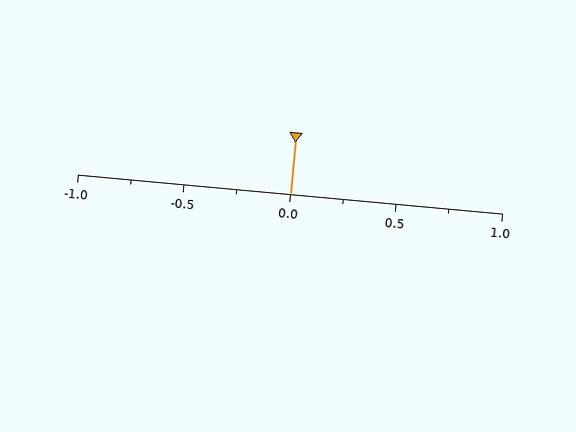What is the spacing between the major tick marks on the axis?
The major ticks are spaced 0.5 apart.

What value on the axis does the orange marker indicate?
The marker indicates approximately 0.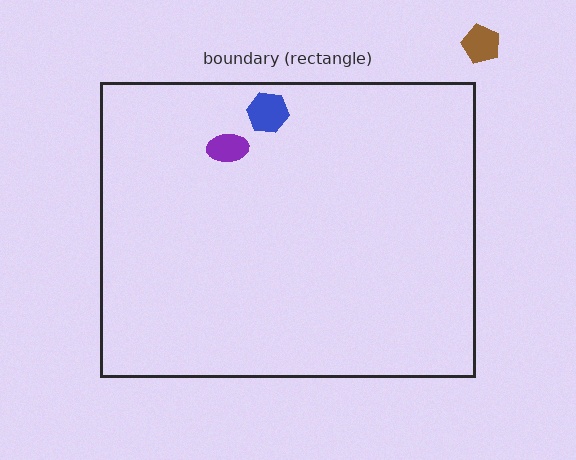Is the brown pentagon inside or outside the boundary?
Outside.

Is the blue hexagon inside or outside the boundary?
Inside.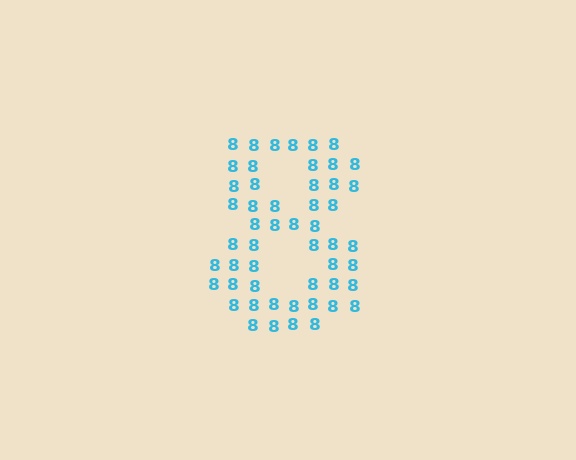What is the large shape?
The large shape is the digit 8.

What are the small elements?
The small elements are digit 8's.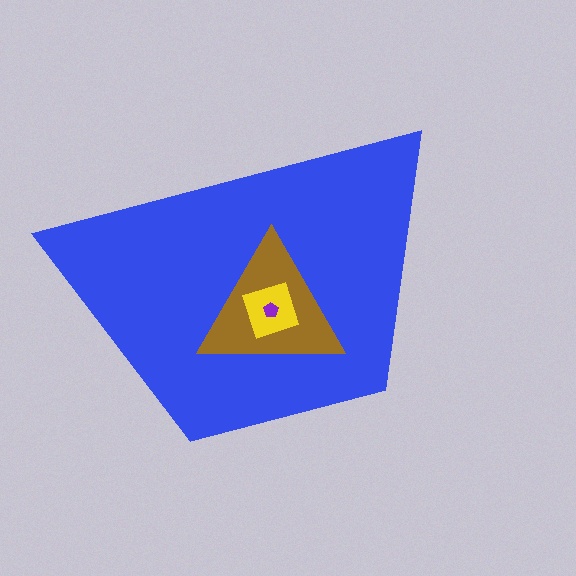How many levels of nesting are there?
4.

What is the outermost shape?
The blue trapezoid.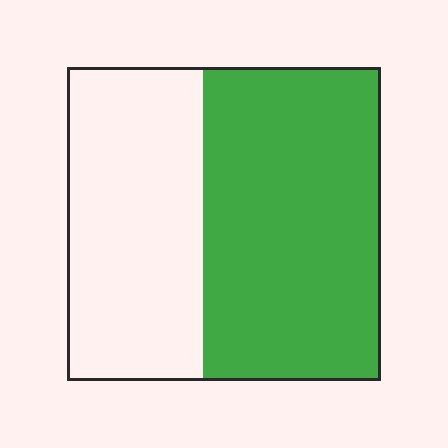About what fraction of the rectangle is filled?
About three fifths (3/5).